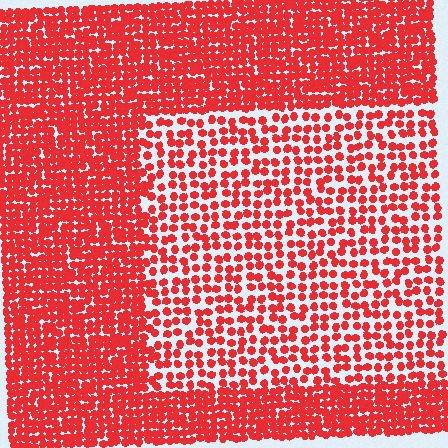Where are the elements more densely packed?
The elements are more densely packed outside the rectangle boundary.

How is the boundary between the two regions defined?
The boundary is defined by a change in element density (approximately 2.0x ratio). All elements are the same color, size, and shape.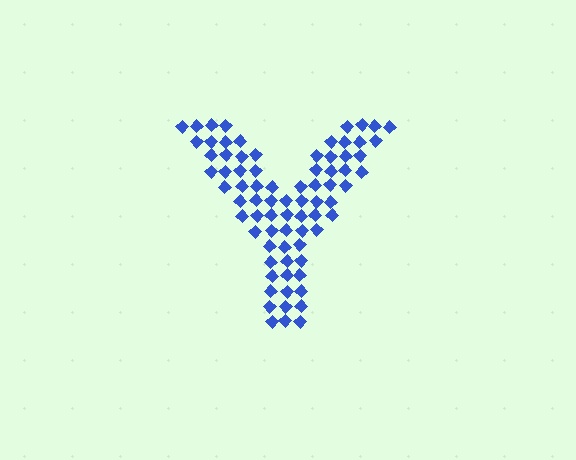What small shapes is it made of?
It is made of small diamonds.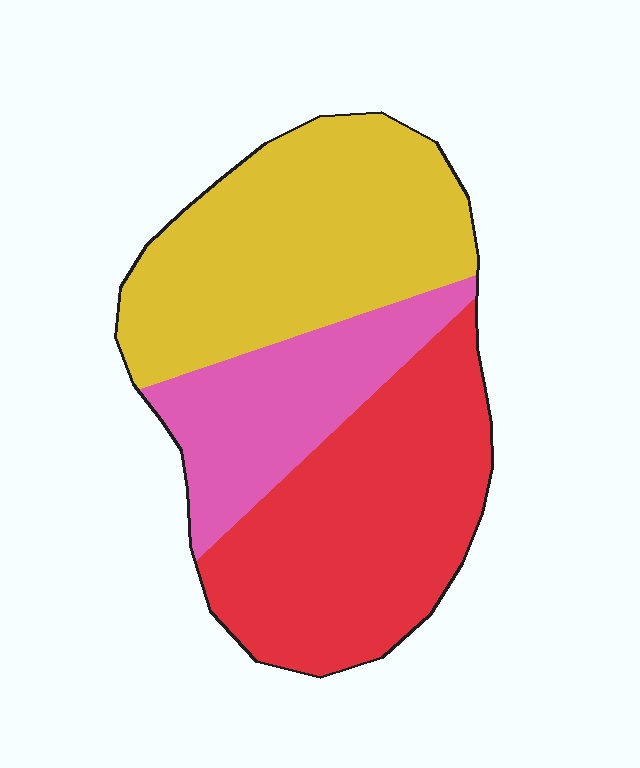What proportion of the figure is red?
Red covers roughly 40% of the figure.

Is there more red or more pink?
Red.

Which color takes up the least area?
Pink, at roughly 20%.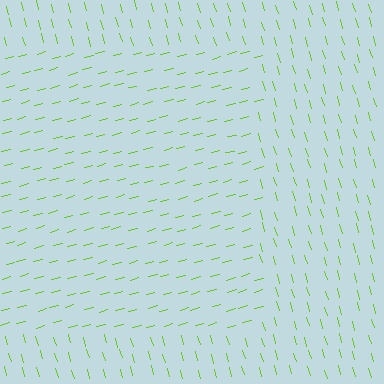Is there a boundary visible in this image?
Yes, there is a texture boundary formed by a change in line orientation.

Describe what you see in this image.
The image is filled with small lime line segments. A rectangle region in the image has lines oriented differently from the surrounding lines, creating a visible texture boundary.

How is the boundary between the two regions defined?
The boundary is defined purely by a change in line orientation (approximately 89 degrees difference). All lines are the same color and thickness.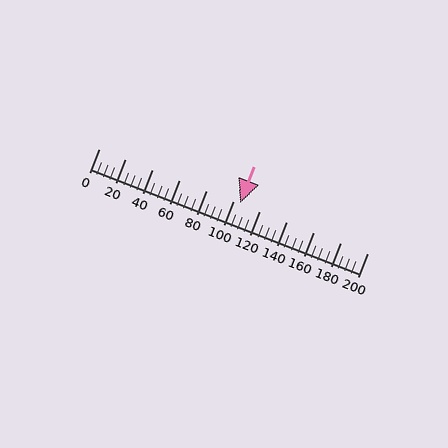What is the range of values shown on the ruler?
The ruler shows values from 0 to 200.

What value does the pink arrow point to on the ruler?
The pink arrow points to approximately 105.